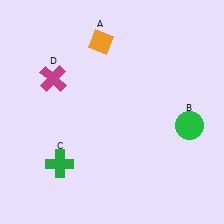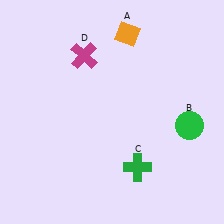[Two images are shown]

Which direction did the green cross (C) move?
The green cross (C) moved right.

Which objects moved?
The objects that moved are: the orange diamond (A), the green cross (C), the magenta cross (D).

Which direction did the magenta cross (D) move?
The magenta cross (D) moved right.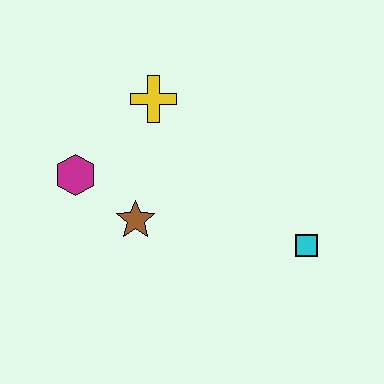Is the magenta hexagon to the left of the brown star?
Yes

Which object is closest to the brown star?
The magenta hexagon is closest to the brown star.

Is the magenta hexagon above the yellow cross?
No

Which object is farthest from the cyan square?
The magenta hexagon is farthest from the cyan square.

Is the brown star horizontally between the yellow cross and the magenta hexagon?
Yes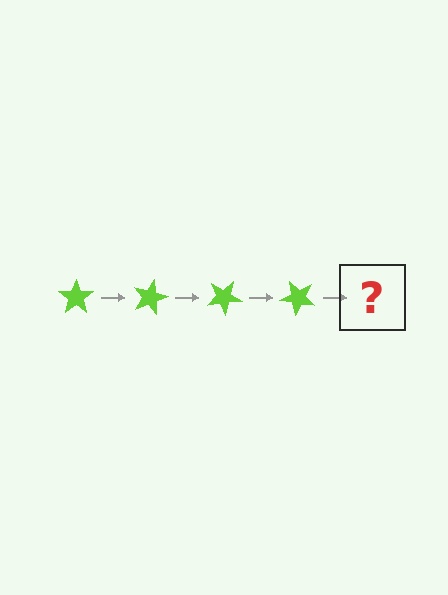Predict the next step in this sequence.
The next step is a lime star rotated 60 degrees.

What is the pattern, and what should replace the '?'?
The pattern is that the star rotates 15 degrees each step. The '?' should be a lime star rotated 60 degrees.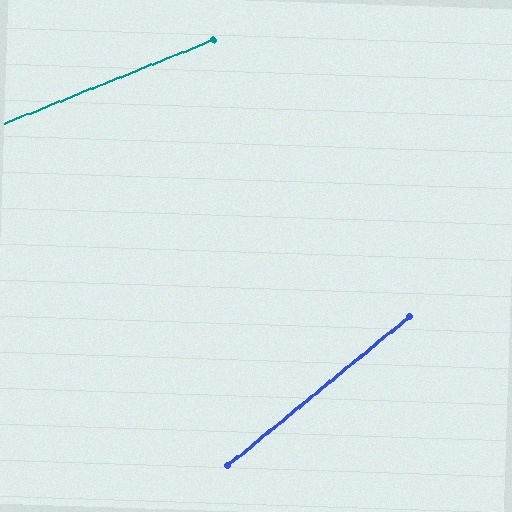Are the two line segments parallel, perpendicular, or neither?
Neither parallel nor perpendicular — they differ by about 18°.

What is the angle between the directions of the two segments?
Approximately 18 degrees.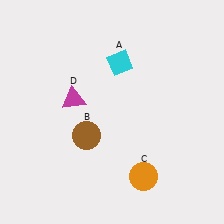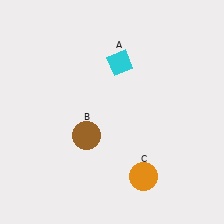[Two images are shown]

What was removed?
The magenta triangle (D) was removed in Image 2.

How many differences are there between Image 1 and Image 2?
There is 1 difference between the two images.